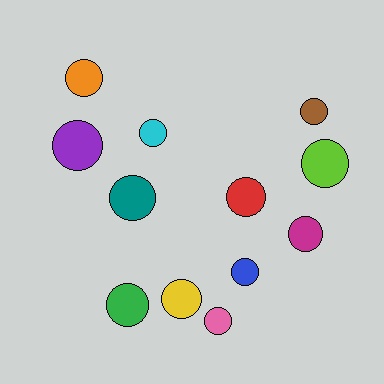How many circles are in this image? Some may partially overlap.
There are 12 circles.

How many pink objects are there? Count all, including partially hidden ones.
There is 1 pink object.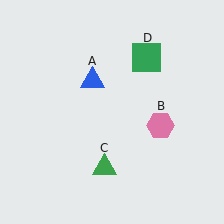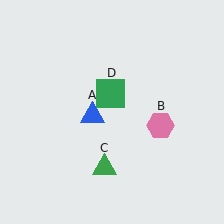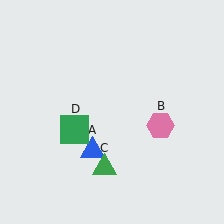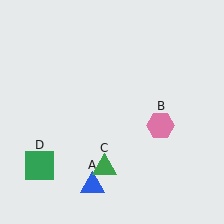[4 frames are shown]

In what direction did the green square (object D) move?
The green square (object D) moved down and to the left.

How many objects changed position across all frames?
2 objects changed position: blue triangle (object A), green square (object D).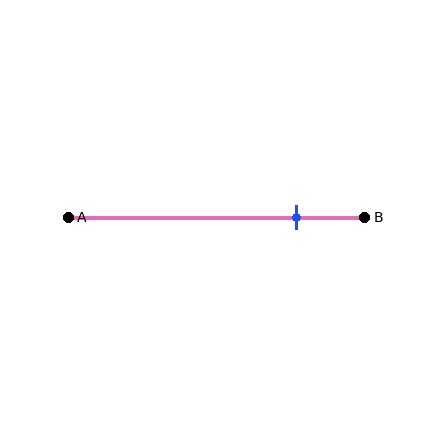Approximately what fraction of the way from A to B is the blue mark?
The blue mark is approximately 75% of the way from A to B.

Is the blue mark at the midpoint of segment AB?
No, the mark is at about 75% from A, not at the 50% midpoint.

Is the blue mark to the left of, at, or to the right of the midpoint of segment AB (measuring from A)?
The blue mark is to the right of the midpoint of segment AB.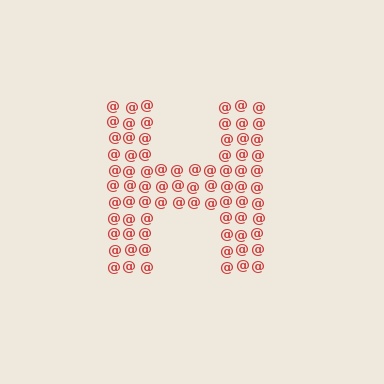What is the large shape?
The large shape is the letter H.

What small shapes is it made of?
It is made of small at signs.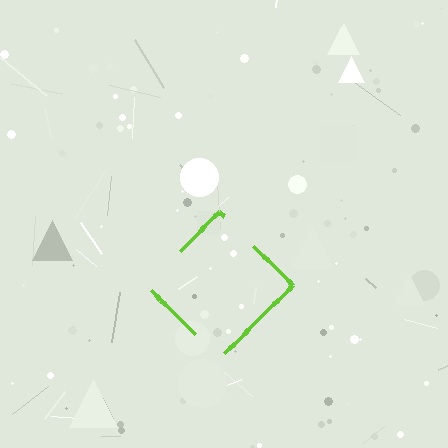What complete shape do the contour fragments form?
The contour fragments form a diamond.